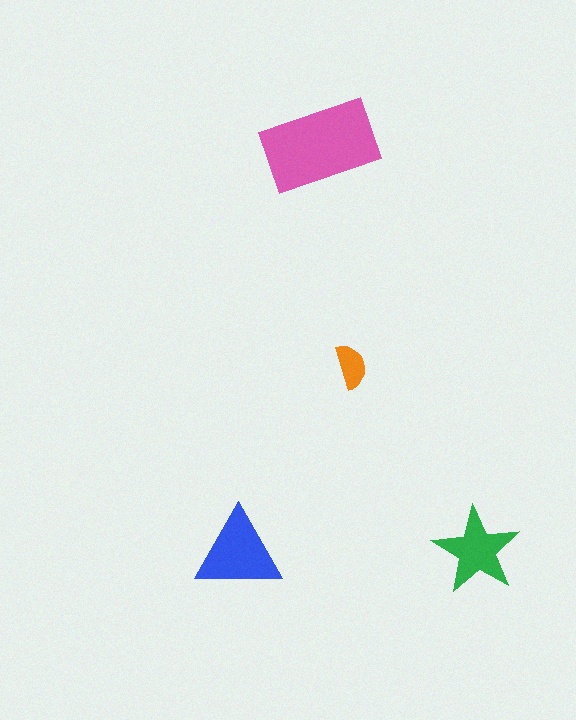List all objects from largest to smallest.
The pink rectangle, the blue triangle, the green star, the orange semicircle.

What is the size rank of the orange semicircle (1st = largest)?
4th.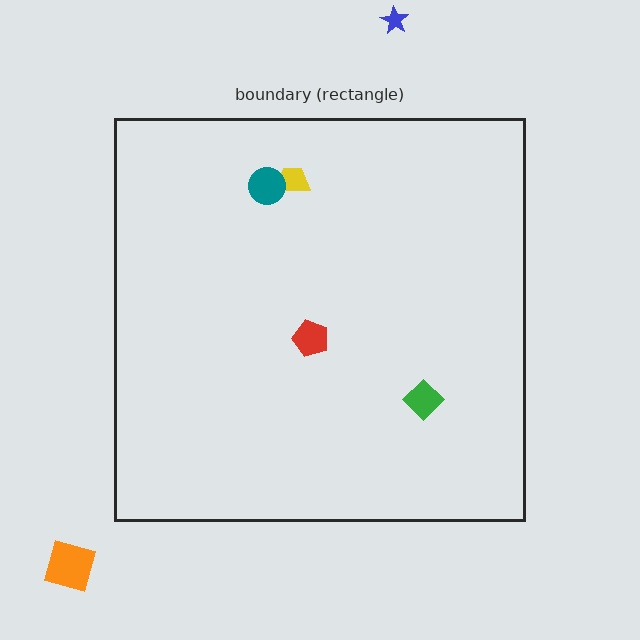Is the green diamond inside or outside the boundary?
Inside.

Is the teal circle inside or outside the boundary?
Inside.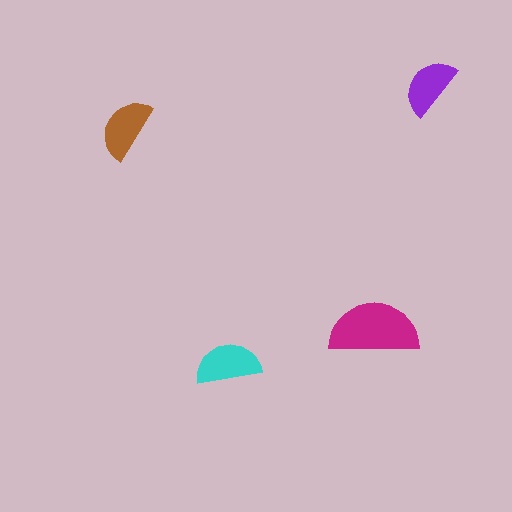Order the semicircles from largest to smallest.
the magenta one, the cyan one, the brown one, the purple one.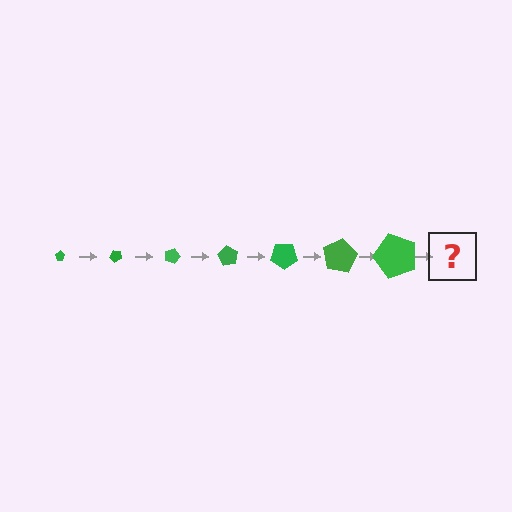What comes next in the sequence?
The next element should be a pentagon, larger than the previous one and rotated 315 degrees from the start.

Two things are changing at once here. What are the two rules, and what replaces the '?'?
The two rules are that the pentagon grows larger each step and it rotates 45 degrees each step. The '?' should be a pentagon, larger than the previous one and rotated 315 degrees from the start.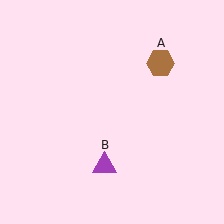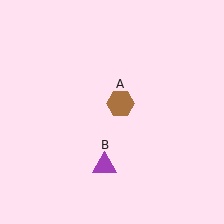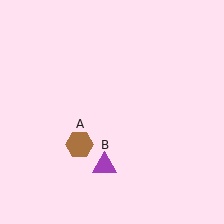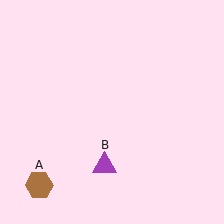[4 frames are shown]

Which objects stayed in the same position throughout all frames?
Purple triangle (object B) remained stationary.